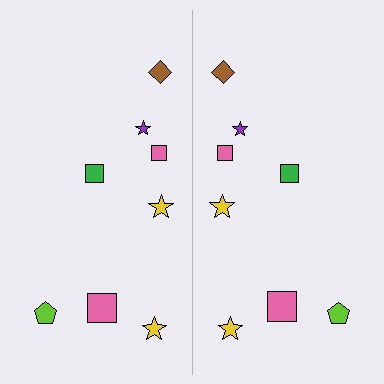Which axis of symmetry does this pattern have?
The pattern has a vertical axis of symmetry running through the center of the image.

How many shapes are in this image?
There are 16 shapes in this image.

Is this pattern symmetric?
Yes, this pattern has bilateral (reflection) symmetry.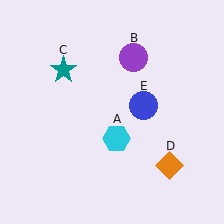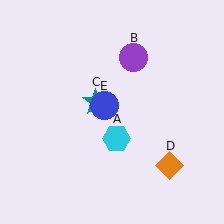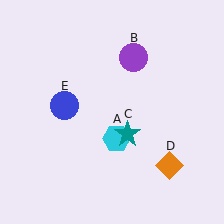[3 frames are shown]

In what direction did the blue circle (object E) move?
The blue circle (object E) moved left.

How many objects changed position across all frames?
2 objects changed position: teal star (object C), blue circle (object E).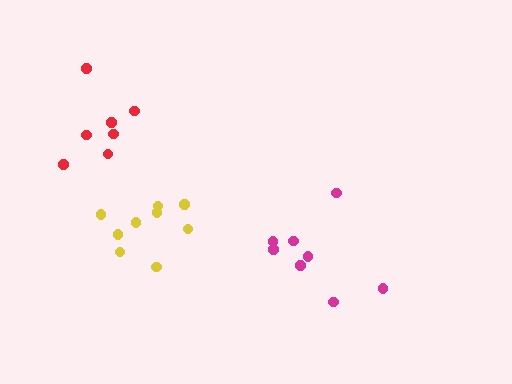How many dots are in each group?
Group 1: 9 dots, Group 2: 7 dots, Group 3: 8 dots (24 total).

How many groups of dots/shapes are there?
There are 3 groups.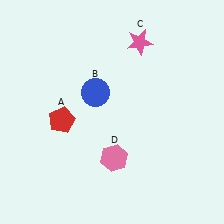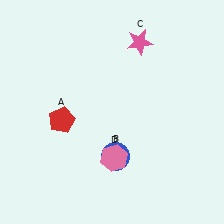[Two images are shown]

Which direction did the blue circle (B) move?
The blue circle (B) moved down.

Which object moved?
The blue circle (B) moved down.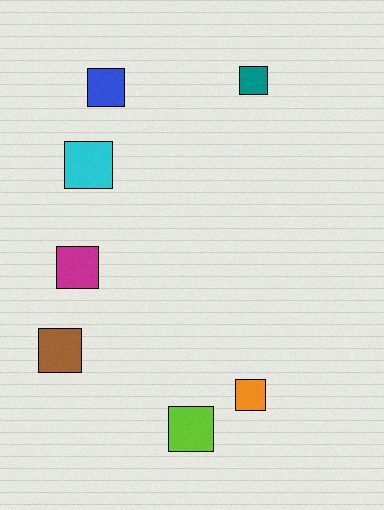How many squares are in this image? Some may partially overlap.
There are 7 squares.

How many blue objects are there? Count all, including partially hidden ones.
There is 1 blue object.